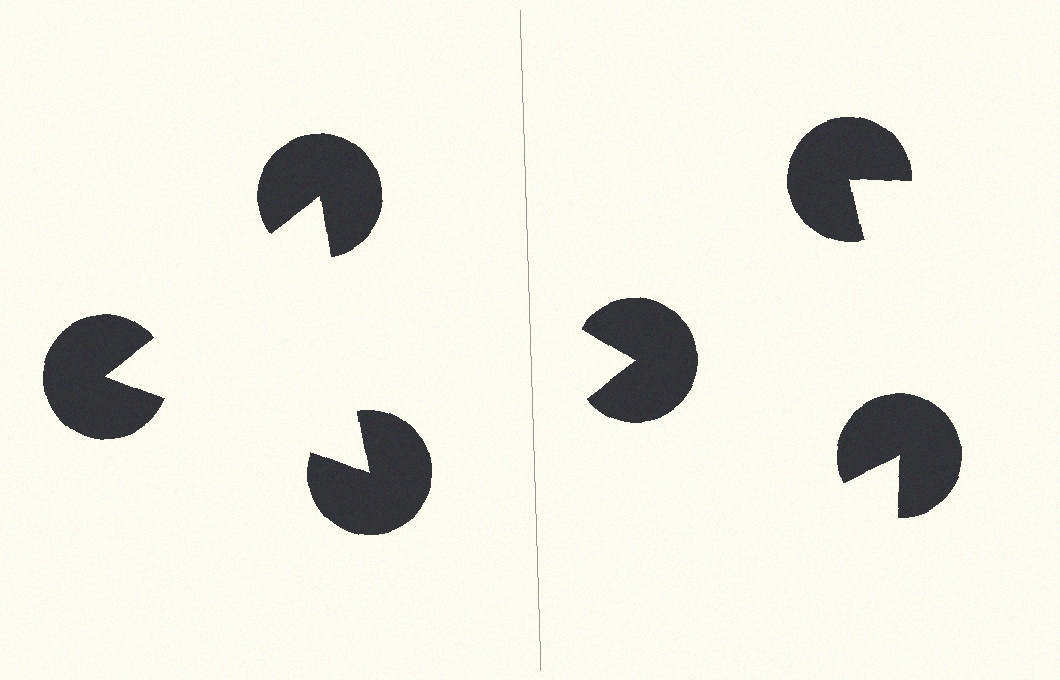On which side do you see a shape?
An illusory triangle appears on the left side. On the right side the wedge cuts are rotated, so no coherent shape forms.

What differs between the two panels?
The pac-man discs are positioned identically on both sides; only the wedge orientations differ. On the left they align to a triangle; on the right they are misaligned.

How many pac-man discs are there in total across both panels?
6 — 3 on each side.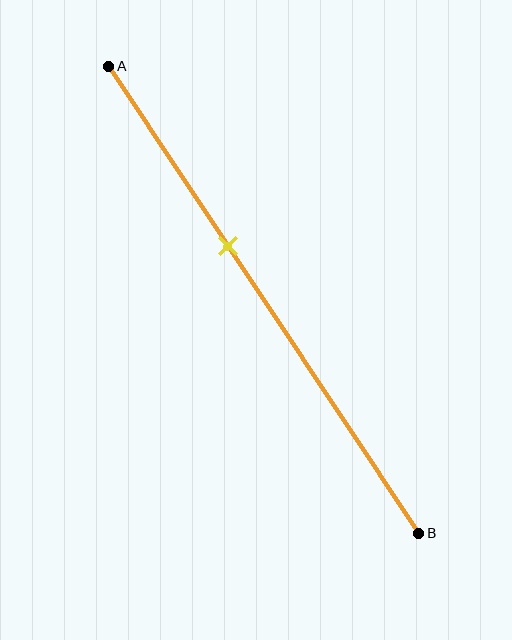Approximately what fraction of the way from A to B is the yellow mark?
The yellow mark is approximately 40% of the way from A to B.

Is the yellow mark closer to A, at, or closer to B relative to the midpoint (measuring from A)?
The yellow mark is closer to point A than the midpoint of segment AB.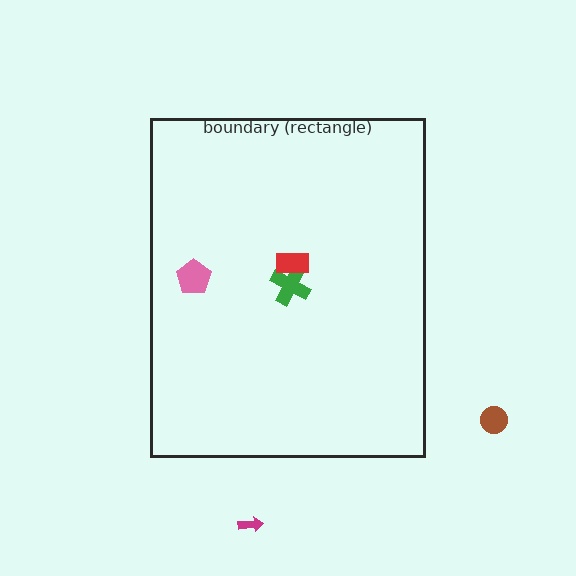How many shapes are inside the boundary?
3 inside, 2 outside.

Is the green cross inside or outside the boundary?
Inside.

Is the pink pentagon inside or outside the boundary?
Inside.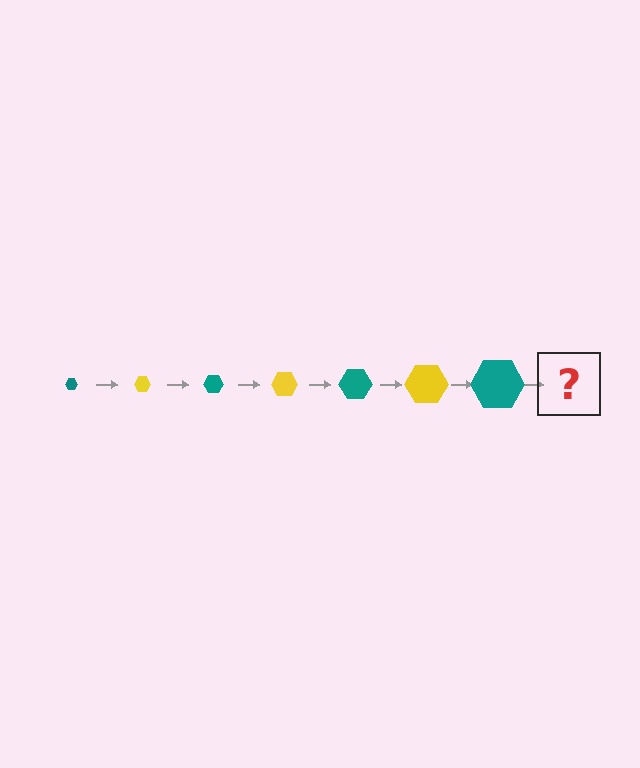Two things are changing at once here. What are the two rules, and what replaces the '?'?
The two rules are that the hexagon grows larger each step and the color cycles through teal and yellow. The '?' should be a yellow hexagon, larger than the previous one.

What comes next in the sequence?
The next element should be a yellow hexagon, larger than the previous one.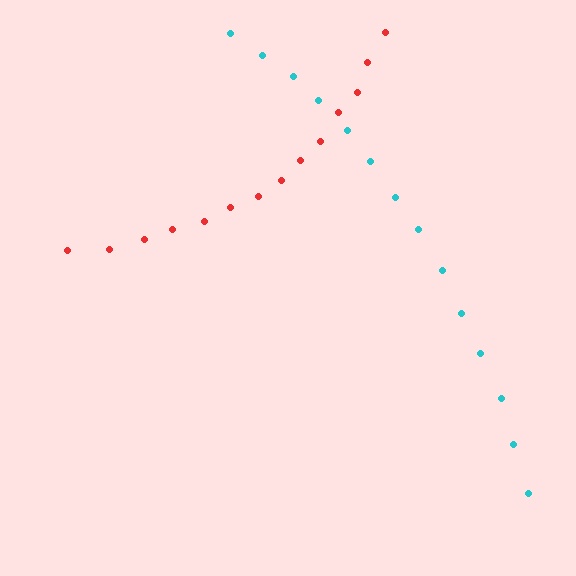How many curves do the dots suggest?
There are 2 distinct paths.